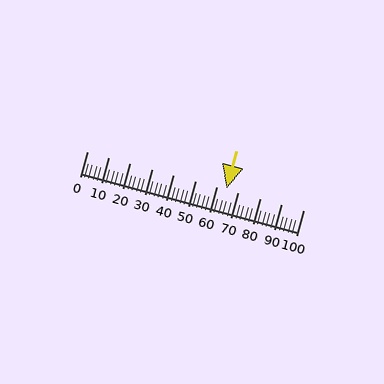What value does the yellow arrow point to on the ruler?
The yellow arrow points to approximately 64.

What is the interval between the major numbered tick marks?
The major tick marks are spaced 10 units apart.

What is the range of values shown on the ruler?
The ruler shows values from 0 to 100.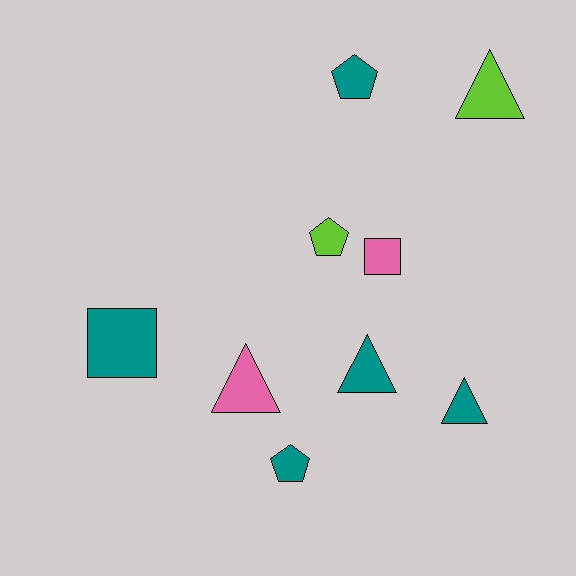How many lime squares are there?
There are no lime squares.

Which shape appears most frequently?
Triangle, with 4 objects.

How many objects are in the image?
There are 9 objects.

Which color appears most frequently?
Teal, with 5 objects.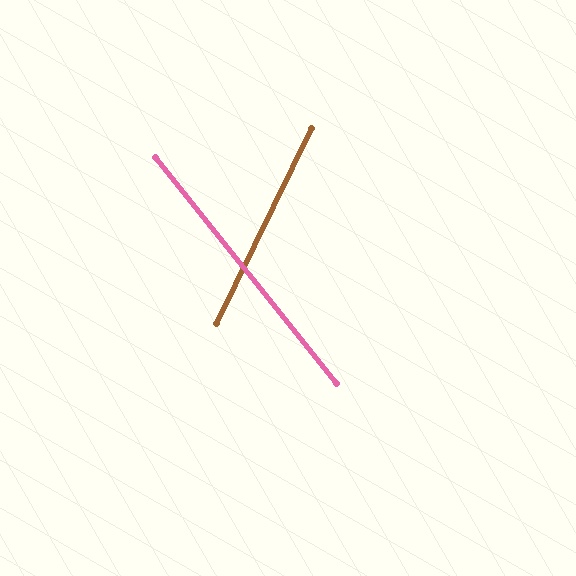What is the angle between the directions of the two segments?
Approximately 65 degrees.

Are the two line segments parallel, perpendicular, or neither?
Neither parallel nor perpendicular — they differ by about 65°.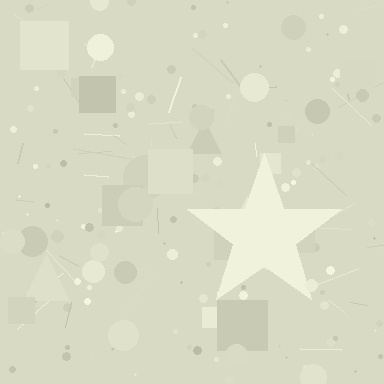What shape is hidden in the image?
A star is hidden in the image.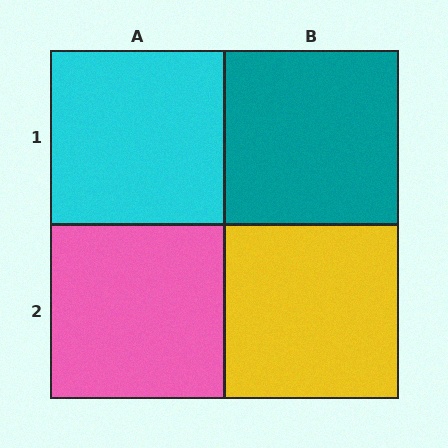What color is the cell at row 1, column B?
Teal.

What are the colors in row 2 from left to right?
Pink, yellow.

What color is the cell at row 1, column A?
Cyan.